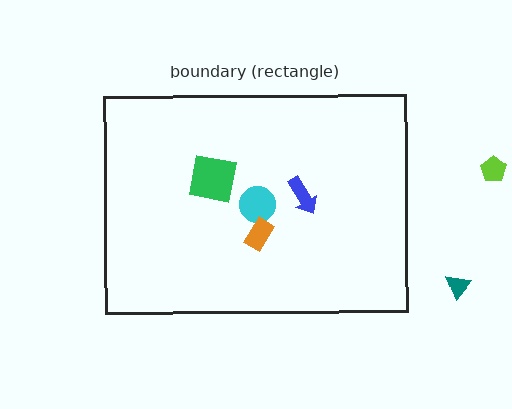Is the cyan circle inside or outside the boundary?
Inside.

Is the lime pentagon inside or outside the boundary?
Outside.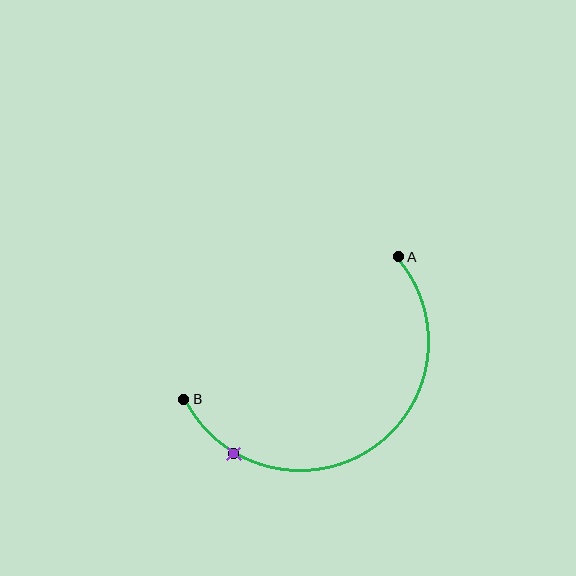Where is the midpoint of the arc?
The arc midpoint is the point on the curve farthest from the straight line joining A and B. It sits below that line.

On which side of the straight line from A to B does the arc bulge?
The arc bulges below the straight line connecting A and B.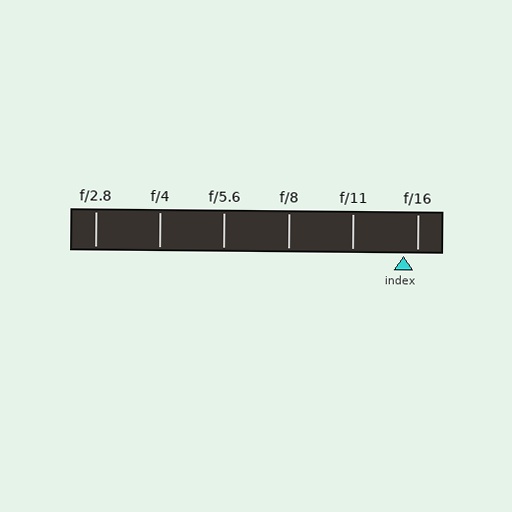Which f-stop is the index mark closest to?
The index mark is closest to f/16.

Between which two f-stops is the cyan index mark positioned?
The index mark is between f/11 and f/16.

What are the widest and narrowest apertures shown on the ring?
The widest aperture shown is f/2.8 and the narrowest is f/16.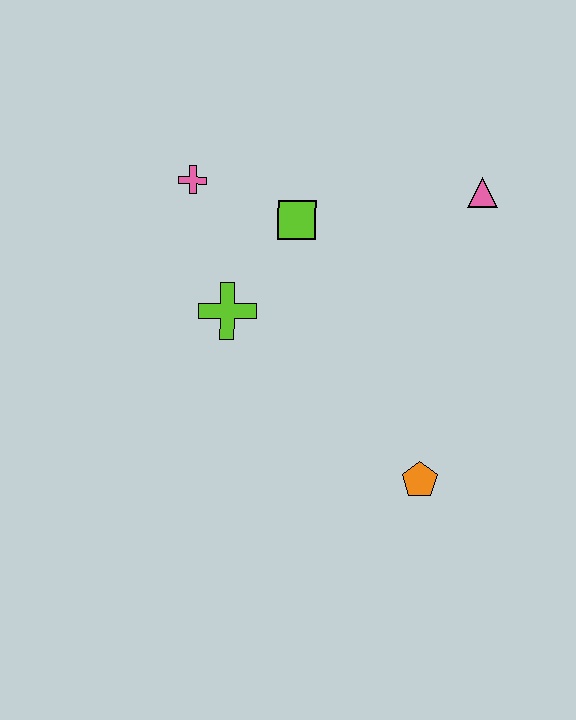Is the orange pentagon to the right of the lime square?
Yes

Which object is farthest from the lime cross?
The pink triangle is farthest from the lime cross.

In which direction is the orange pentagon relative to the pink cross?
The orange pentagon is below the pink cross.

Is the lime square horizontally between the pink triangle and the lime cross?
Yes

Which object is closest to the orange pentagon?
The lime cross is closest to the orange pentagon.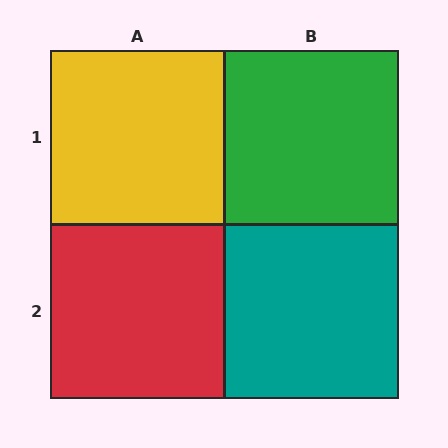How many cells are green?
1 cell is green.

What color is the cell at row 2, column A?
Red.